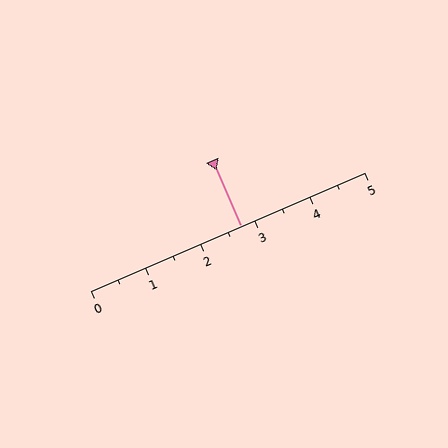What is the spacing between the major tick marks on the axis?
The major ticks are spaced 1 apart.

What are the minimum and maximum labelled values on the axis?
The axis runs from 0 to 5.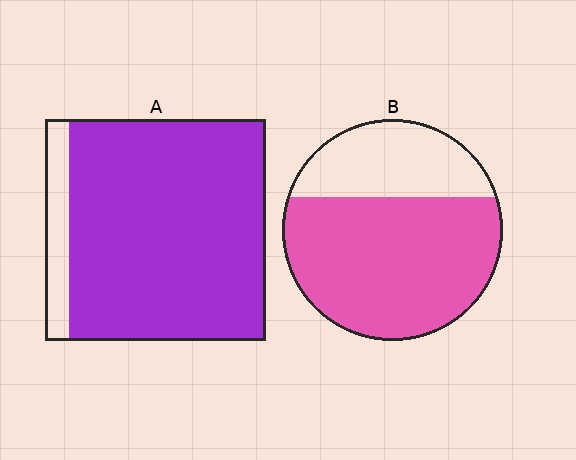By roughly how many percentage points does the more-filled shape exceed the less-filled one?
By roughly 20 percentage points (A over B).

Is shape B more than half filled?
Yes.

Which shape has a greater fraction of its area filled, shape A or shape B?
Shape A.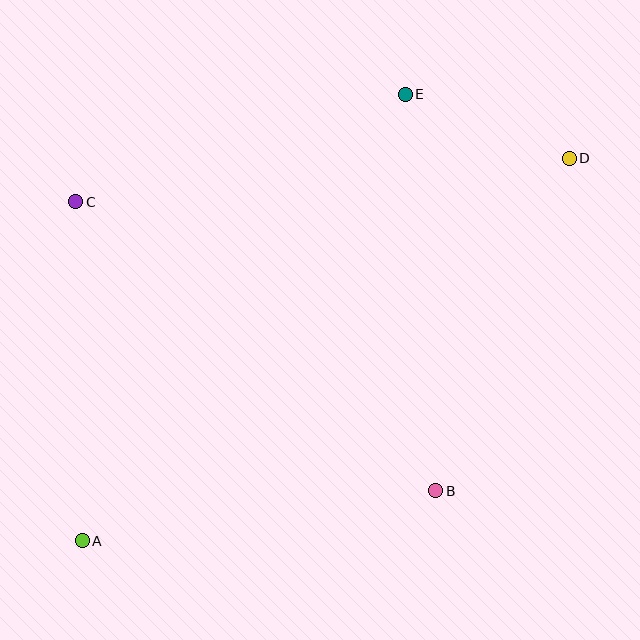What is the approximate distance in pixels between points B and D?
The distance between B and D is approximately 358 pixels.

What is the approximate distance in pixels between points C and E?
The distance between C and E is approximately 347 pixels.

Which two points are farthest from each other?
Points A and D are farthest from each other.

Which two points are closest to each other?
Points D and E are closest to each other.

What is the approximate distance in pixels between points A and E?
The distance between A and E is approximately 551 pixels.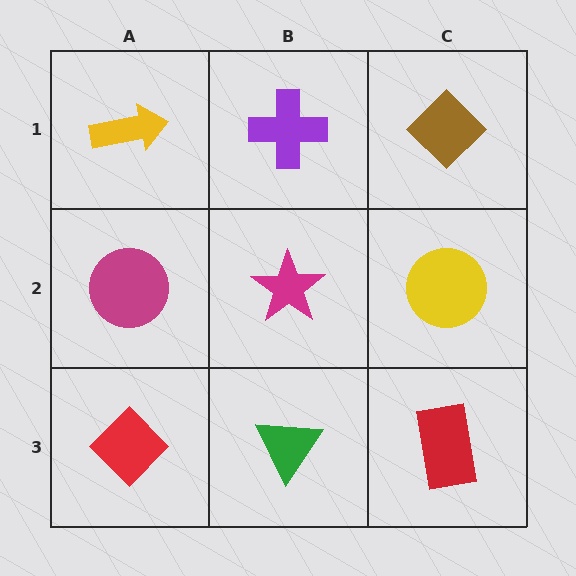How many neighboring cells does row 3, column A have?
2.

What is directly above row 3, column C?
A yellow circle.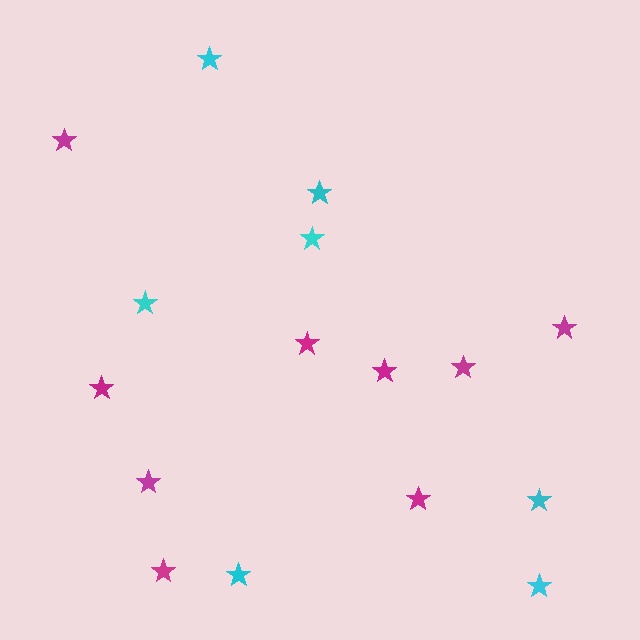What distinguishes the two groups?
There are 2 groups: one group of magenta stars (9) and one group of cyan stars (7).